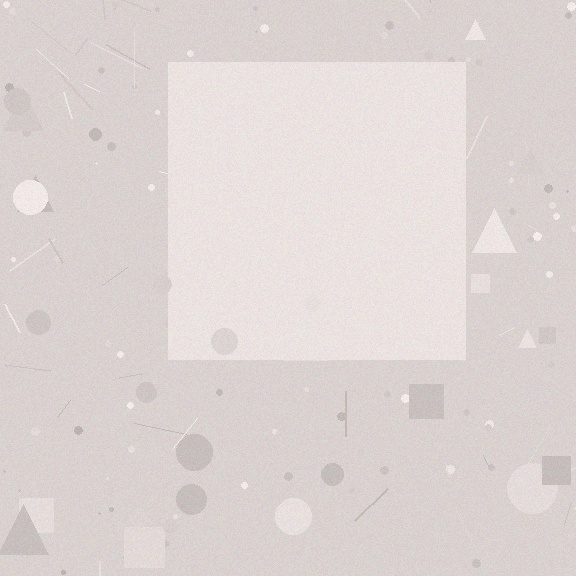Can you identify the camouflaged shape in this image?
The camouflaged shape is a square.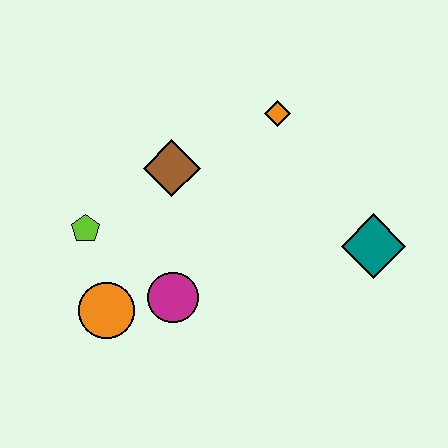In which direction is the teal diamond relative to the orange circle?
The teal diamond is to the right of the orange circle.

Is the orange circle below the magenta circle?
Yes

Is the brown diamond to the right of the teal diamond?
No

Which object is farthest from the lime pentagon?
The teal diamond is farthest from the lime pentagon.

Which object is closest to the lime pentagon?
The orange circle is closest to the lime pentagon.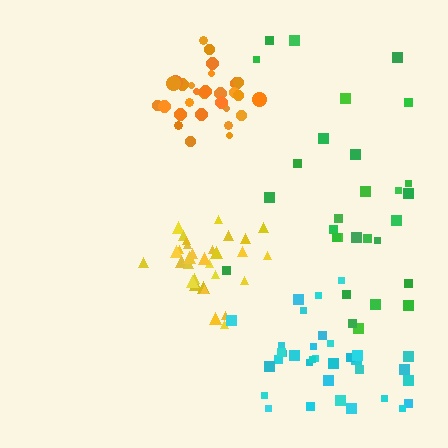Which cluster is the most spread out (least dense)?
Green.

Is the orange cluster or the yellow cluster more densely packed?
Orange.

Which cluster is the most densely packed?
Orange.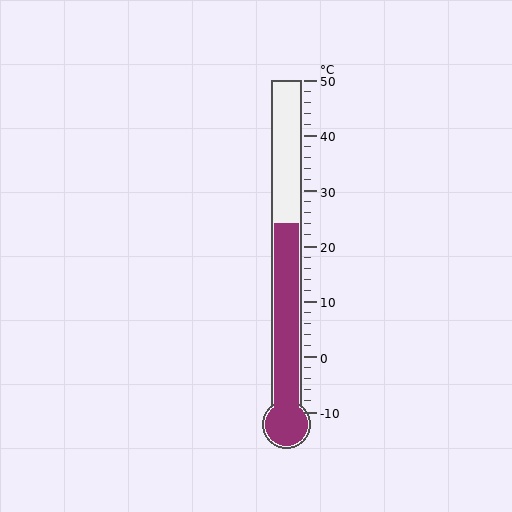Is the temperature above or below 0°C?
The temperature is above 0°C.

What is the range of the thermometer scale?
The thermometer scale ranges from -10°C to 50°C.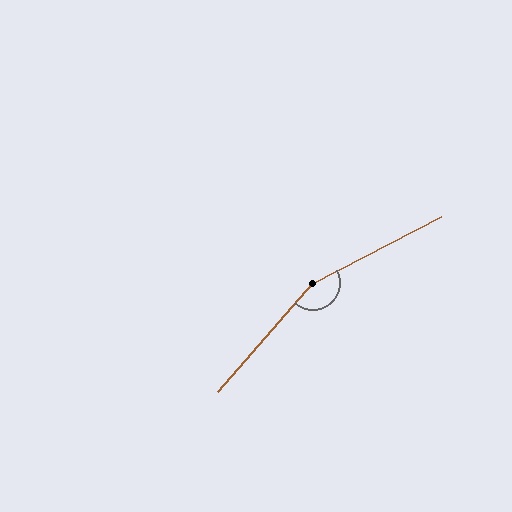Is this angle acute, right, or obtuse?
It is obtuse.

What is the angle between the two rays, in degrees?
Approximately 158 degrees.